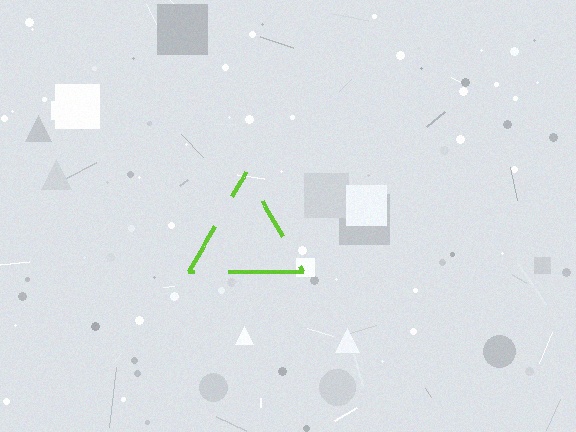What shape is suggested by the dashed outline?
The dashed outline suggests a triangle.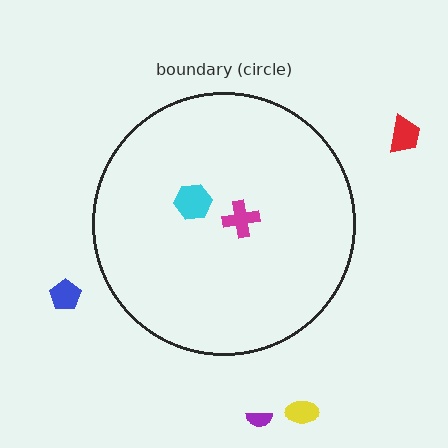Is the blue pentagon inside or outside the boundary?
Outside.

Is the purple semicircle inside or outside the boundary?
Outside.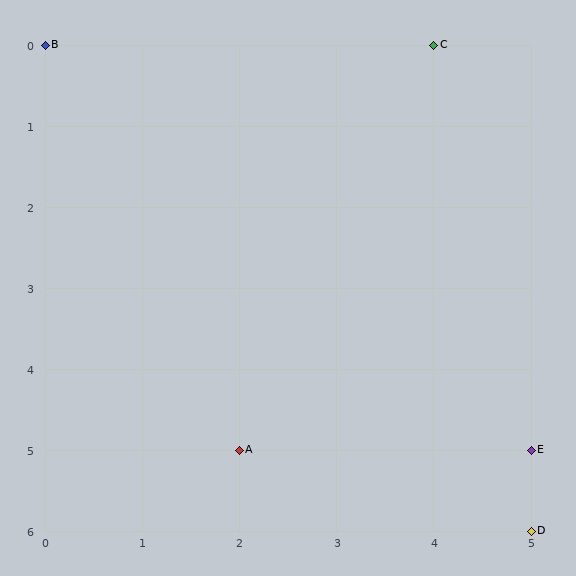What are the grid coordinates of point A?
Point A is at grid coordinates (2, 5).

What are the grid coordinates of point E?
Point E is at grid coordinates (5, 5).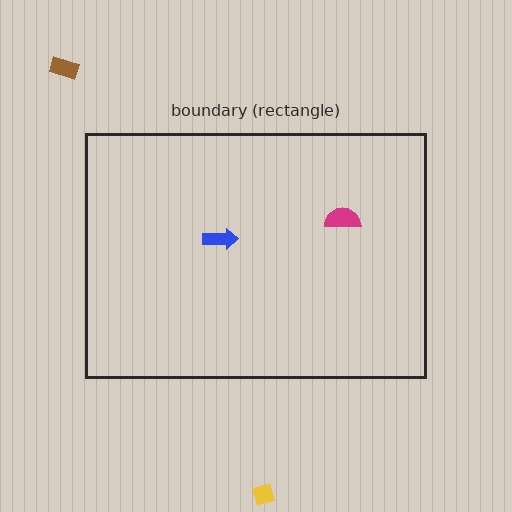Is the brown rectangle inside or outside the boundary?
Outside.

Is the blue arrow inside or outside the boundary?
Inside.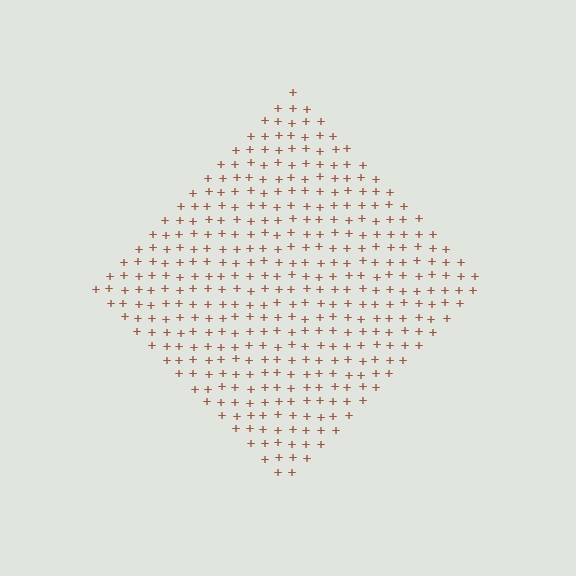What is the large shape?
The large shape is a diamond.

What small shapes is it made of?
It is made of small plus signs.